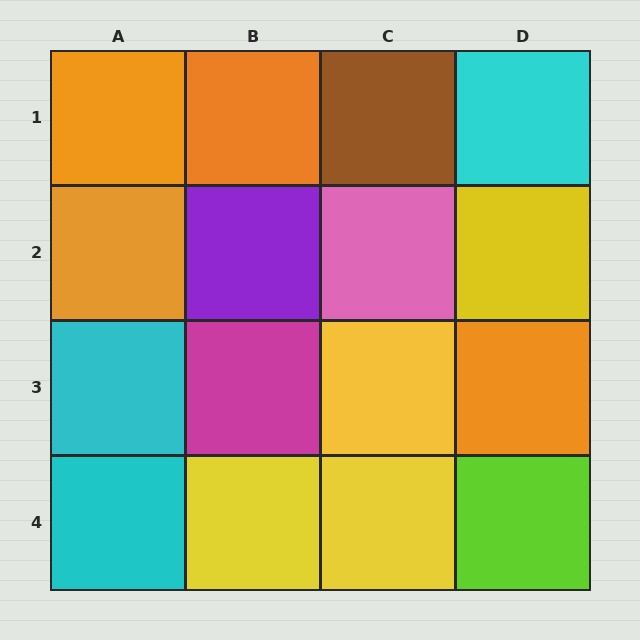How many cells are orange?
4 cells are orange.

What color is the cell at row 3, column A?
Cyan.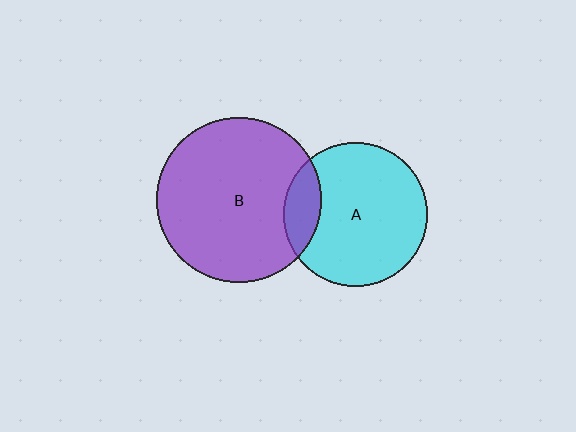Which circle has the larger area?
Circle B (purple).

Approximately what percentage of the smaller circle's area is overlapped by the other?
Approximately 15%.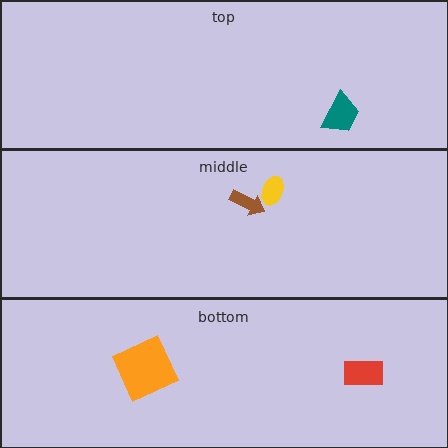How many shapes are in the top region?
1.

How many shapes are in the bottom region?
2.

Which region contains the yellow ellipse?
The middle region.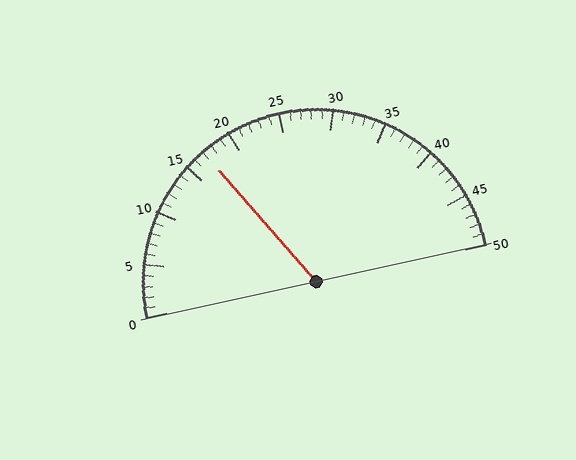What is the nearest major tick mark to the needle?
The nearest major tick mark is 15.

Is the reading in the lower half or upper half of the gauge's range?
The reading is in the lower half of the range (0 to 50).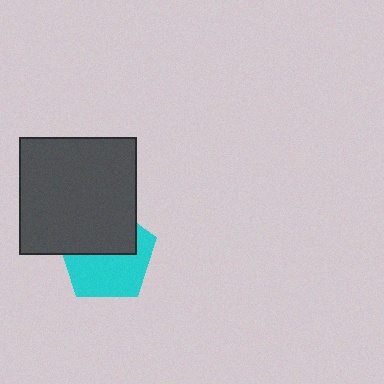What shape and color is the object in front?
The object in front is a dark gray square.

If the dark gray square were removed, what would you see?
You would see the complete cyan pentagon.